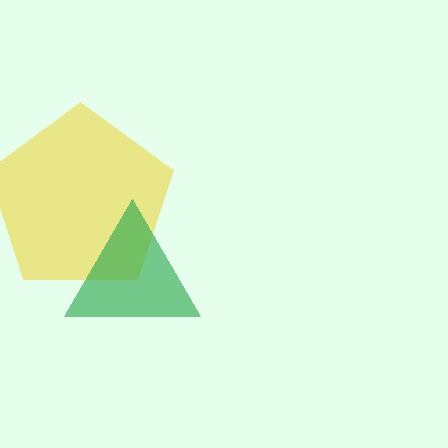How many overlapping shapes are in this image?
There are 2 overlapping shapes in the image.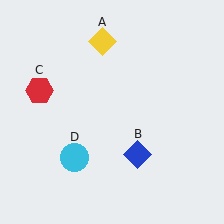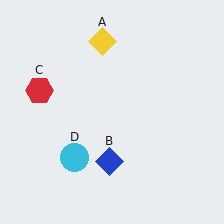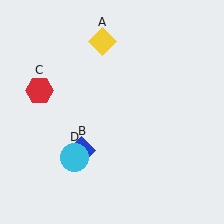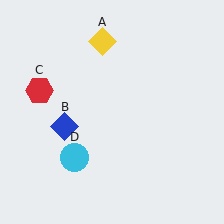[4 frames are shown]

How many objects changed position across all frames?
1 object changed position: blue diamond (object B).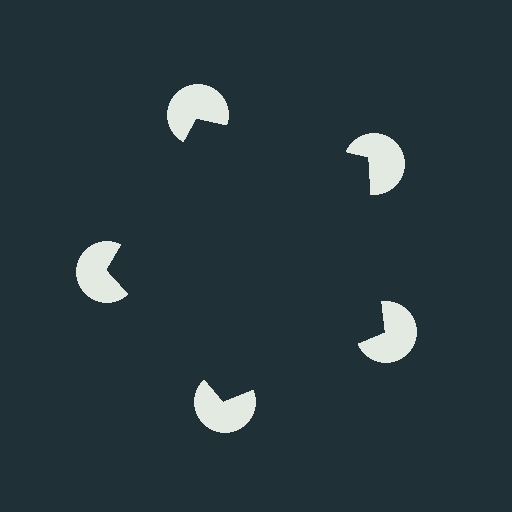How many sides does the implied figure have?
5 sides.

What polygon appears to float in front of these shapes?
An illusory pentagon — its edges are inferred from the aligned wedge cuts in the pac-man discs, not physically drawn.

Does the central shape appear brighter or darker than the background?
It typically appears slightly darker than the background, even though no actual brightness change is drawn.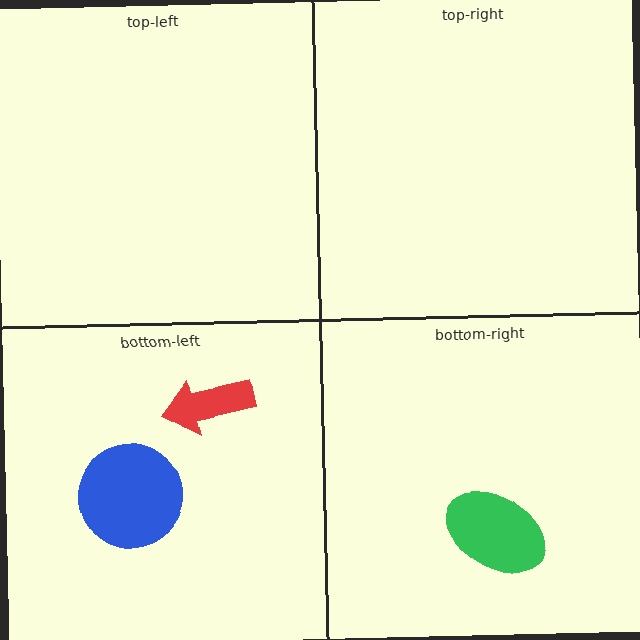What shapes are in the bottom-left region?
The blue circle, the red arrow.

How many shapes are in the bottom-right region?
1.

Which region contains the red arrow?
The bottom-left region.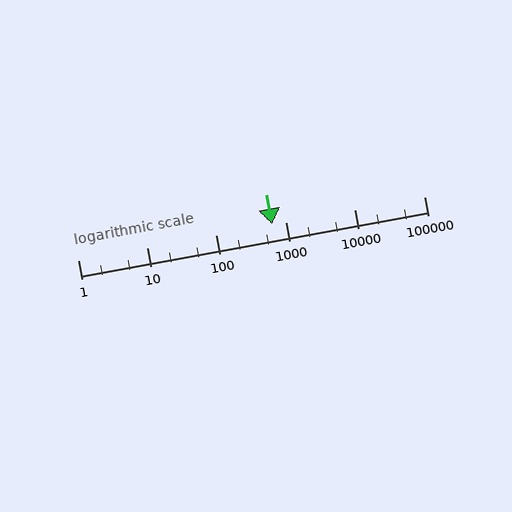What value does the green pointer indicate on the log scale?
The pointer indicates approximately 640.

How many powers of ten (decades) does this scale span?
The scale spans 5 decades, from 1 to 100000.